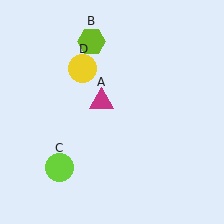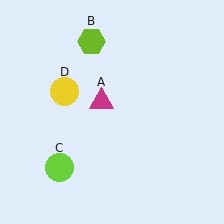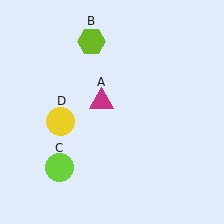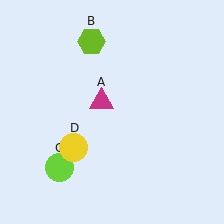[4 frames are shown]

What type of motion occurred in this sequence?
The yellow circle (object D) rotated counterclockwise around the center of the scene.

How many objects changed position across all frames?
1 object changed position: yellow circle (object D).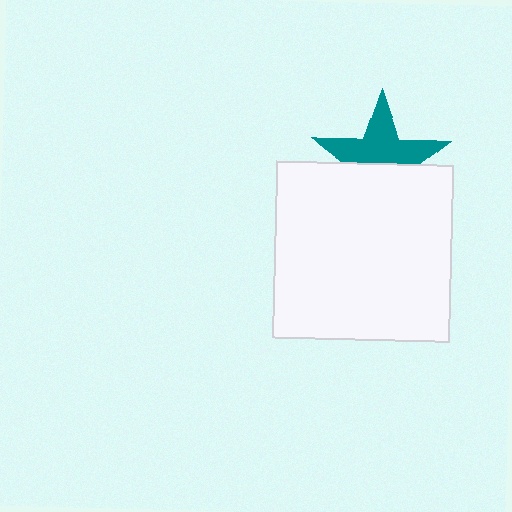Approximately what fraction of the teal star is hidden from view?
Roughly 45% of the teal star is hidden behind the white square.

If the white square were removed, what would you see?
You would see the complete teal star.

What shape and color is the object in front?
The object in front is a white square.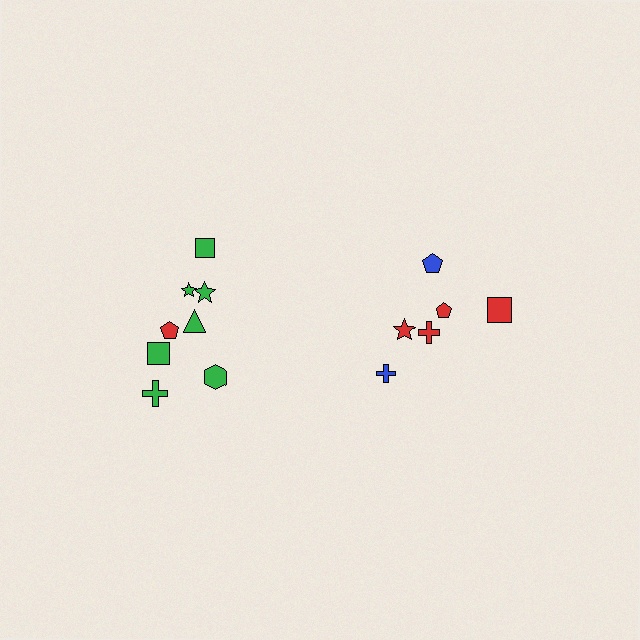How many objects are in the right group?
There are 6 objects.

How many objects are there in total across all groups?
There are 14 objects.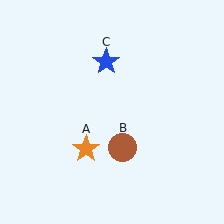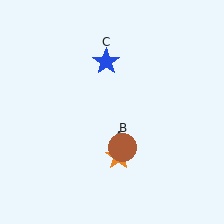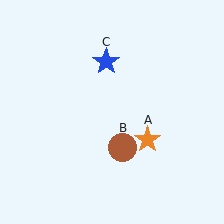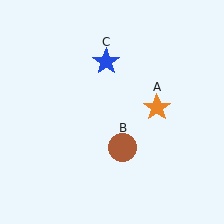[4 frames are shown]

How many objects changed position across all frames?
1 object changed position: orange star (object A).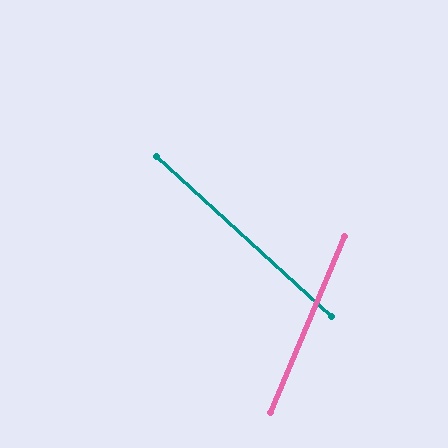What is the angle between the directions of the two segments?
Approximately 71 degrees.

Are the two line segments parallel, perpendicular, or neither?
Neither parallel nor perpendicular — they differ by about 71°.